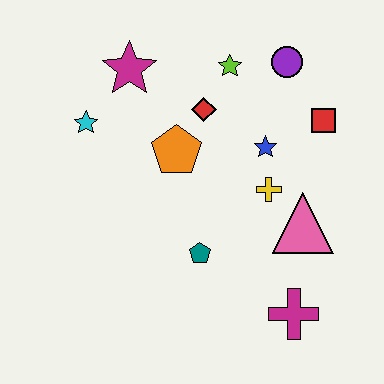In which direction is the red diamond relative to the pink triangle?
The red diamond is above the pink triangle.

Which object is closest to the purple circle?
The lime star is closest to the purple circle.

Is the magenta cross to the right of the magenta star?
Yes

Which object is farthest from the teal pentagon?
The purple circle is farthest from the teal pentagon.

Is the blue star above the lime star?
No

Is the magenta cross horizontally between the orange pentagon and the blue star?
No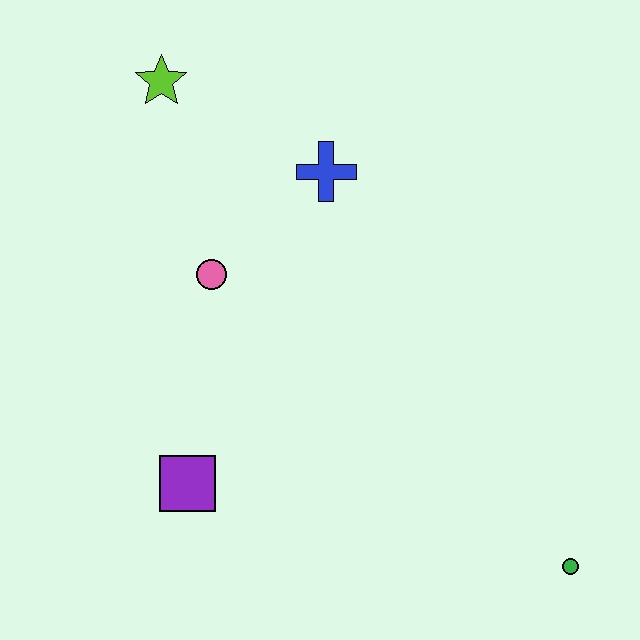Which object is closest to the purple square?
The pink circle is closest to the purple square.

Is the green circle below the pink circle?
Yes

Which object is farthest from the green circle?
The lime star is farthest from the green circle.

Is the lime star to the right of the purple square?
No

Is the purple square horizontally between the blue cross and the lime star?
Yes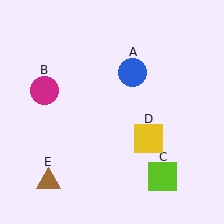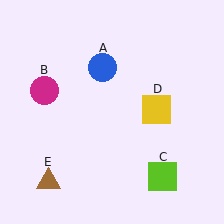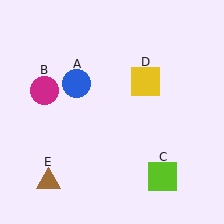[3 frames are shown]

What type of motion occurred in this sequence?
The blue circle (object A), yellow square (object D) rotated counterclockwise around the center of the scene.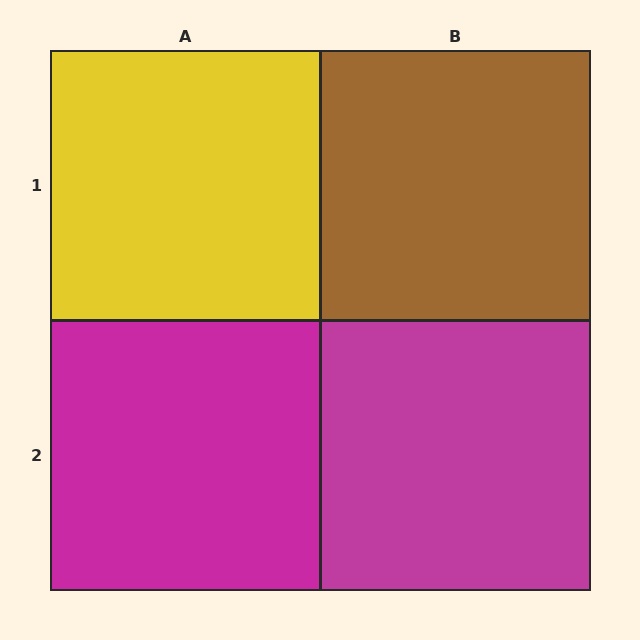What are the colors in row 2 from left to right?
Magenta, magenta.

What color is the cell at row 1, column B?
Brown.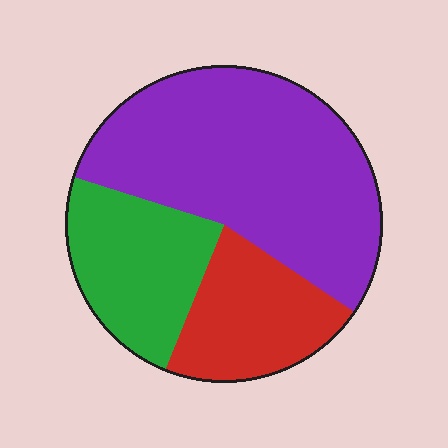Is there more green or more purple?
Purple.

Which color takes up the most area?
Purple, at roughly 55%.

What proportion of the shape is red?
Red takes up less than a quarter of the shape.